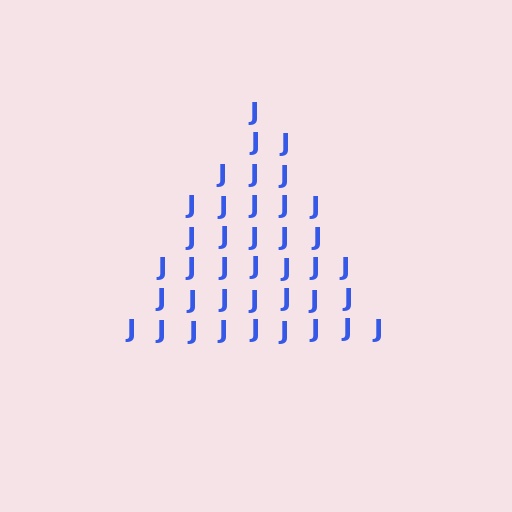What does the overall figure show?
The overall figure shows a triangle.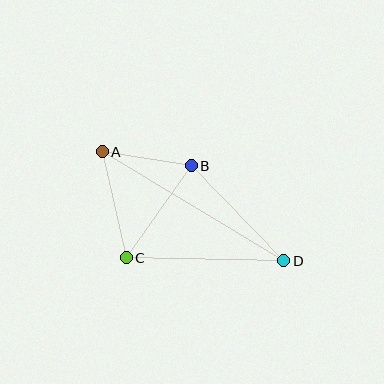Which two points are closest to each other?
Points A and B are closest to each other.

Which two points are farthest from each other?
Points A and D are farthest from each other.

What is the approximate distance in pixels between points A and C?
The distance between A and C is approximately 108 pixels.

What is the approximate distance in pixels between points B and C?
The distance between B and C is approximately 112 pixels.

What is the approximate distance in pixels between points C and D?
The distance between C and D is approximately 157 pixels.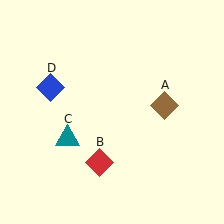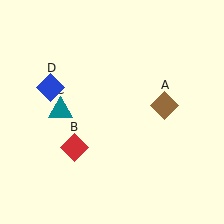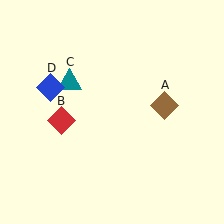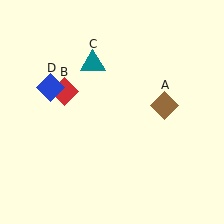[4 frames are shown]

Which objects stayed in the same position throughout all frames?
Brown diamond (object A) and blue diamond (object D) remained stationary.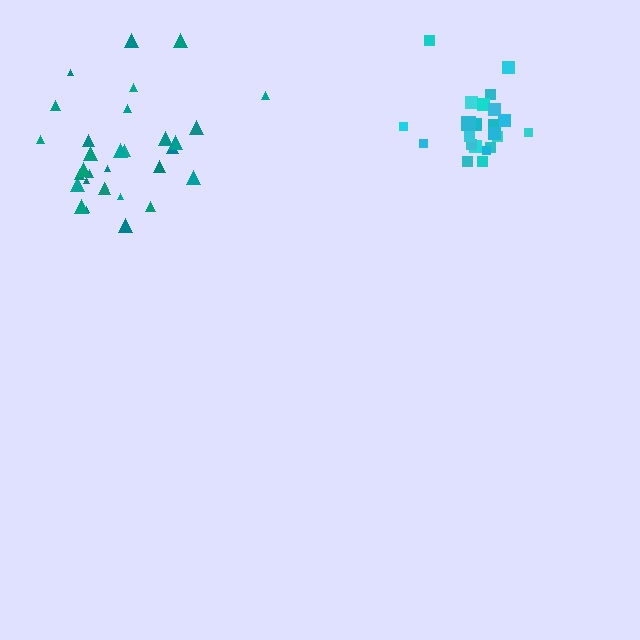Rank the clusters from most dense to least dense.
cyan, teal.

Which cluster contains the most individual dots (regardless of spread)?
Teal (31).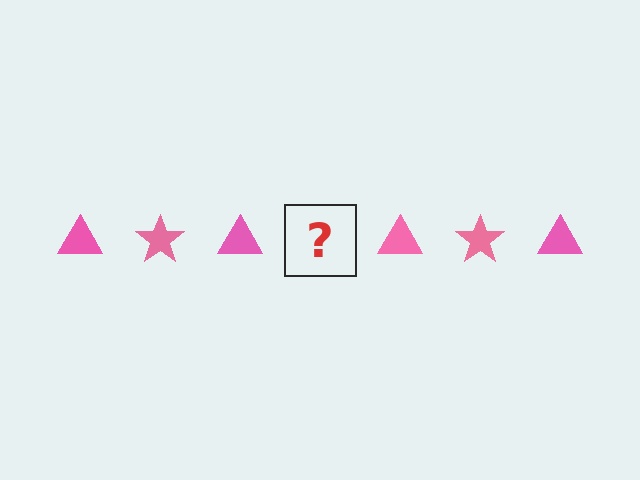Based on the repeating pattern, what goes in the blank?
The blank should be a pink star.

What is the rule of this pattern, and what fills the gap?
The rule is that the pattern cycles through triangle, star shapes in pink. The gap should be filled with a pink star.